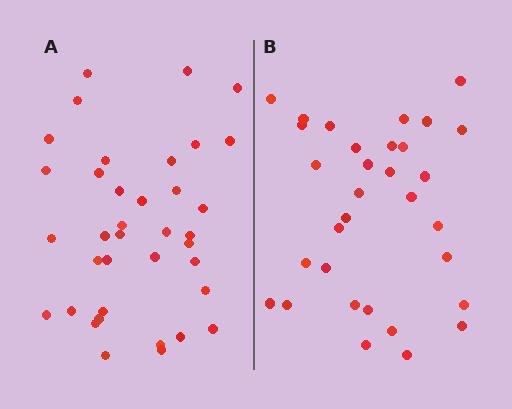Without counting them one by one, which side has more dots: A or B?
Region A (the left region) has more dots.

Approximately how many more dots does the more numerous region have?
Region A has about 5 more dots than region B.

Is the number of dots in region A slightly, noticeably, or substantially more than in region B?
Region A has only slightly more — the two regions are fairly close. The ratio is roughly 1.2 to 1.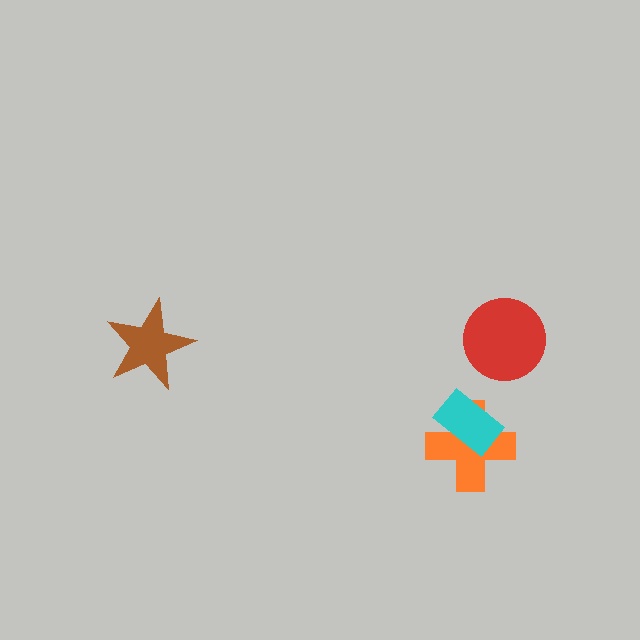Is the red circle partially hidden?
No, no other shape covers it.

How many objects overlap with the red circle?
0 objects overlap with the red circle.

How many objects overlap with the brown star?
0 objects overlap with the brown star.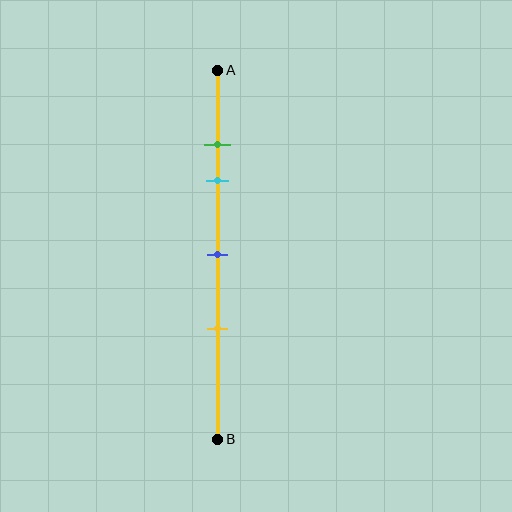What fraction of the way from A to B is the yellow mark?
The yellow mark is approximately 70% (0.7) of the way from A to B.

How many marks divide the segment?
There are 4 marks dividing the segment.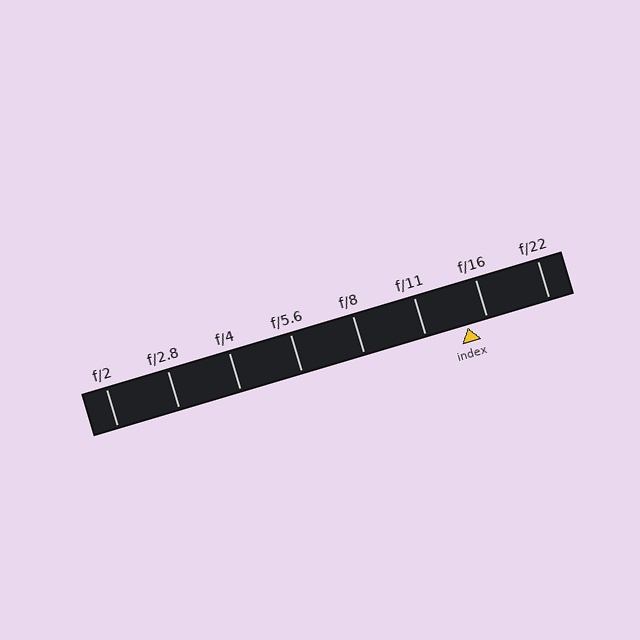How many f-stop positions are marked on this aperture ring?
There are 8 f-stop positions marked.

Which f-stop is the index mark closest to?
The index mark is closest to f/16.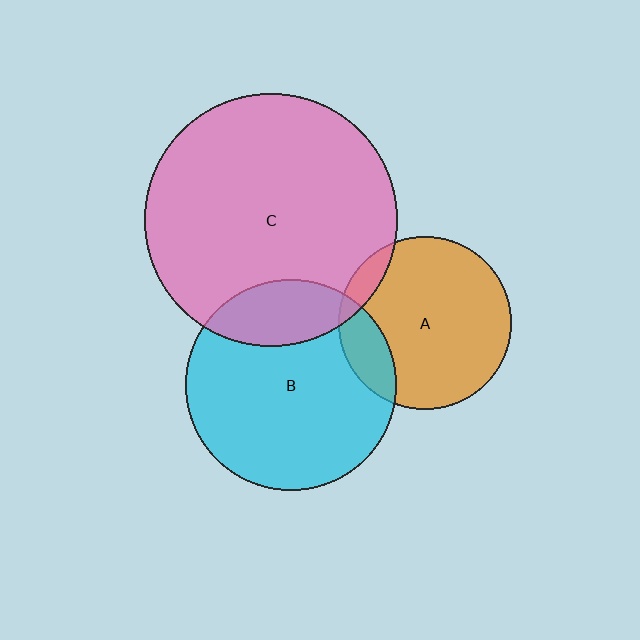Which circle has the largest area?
Circle C (pink).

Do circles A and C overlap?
Yes.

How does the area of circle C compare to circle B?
Approximately 1.4 times.